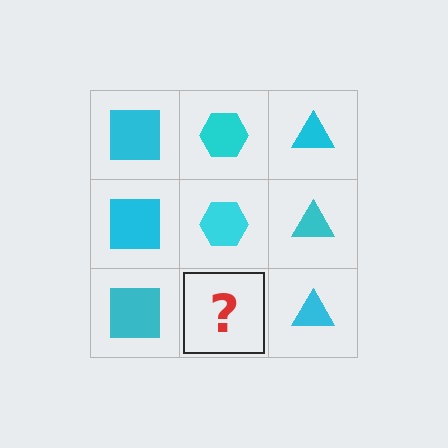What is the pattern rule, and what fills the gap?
The rule is that each column has a consistent shape. The gap should be filled with a cyan hexagon.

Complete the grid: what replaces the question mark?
The question mark should be replaced with a cyan hexagon.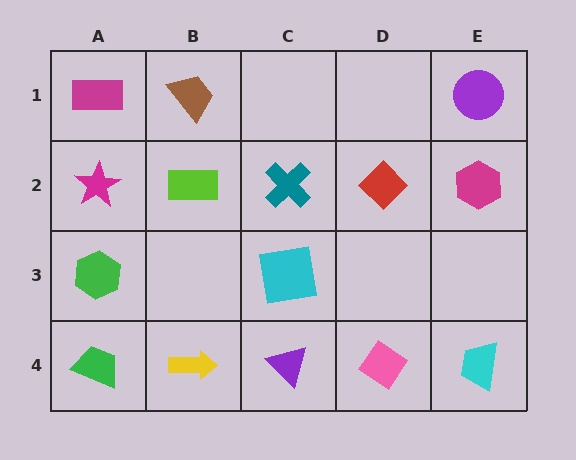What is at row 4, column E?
A cyan trapezoid.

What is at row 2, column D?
A red diamond.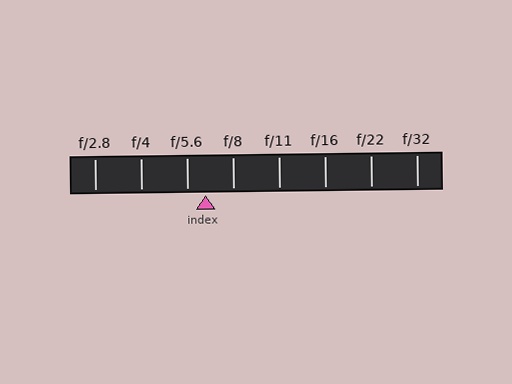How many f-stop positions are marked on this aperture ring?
There are 8 f-stop positions marked.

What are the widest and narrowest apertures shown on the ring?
The widest aperture shown is f/2.8 and the narrowest is f/32.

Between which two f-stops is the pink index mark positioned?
The index mark is between f/5.6 and f/8.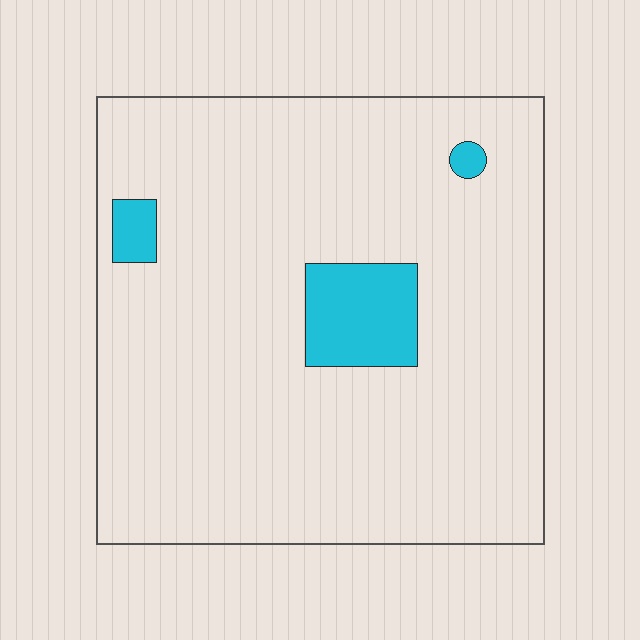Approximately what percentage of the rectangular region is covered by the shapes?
Approximately 10%.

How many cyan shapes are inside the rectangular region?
3.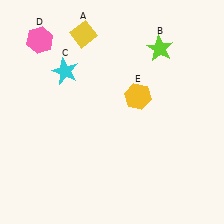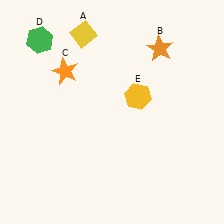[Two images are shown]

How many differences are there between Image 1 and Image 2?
There are 3 differences between the two images.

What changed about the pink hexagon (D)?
In Image 1, D is pink. In Image 2, it changed to green.